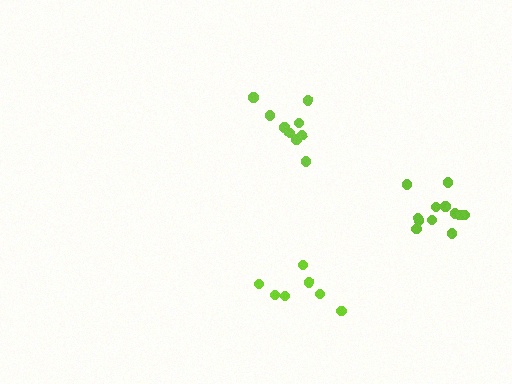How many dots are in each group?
Group 1: 7 dots, Group 2: 12 dots, Group 3: 9 dots (28 total).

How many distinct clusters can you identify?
There are 3 distinct clusters.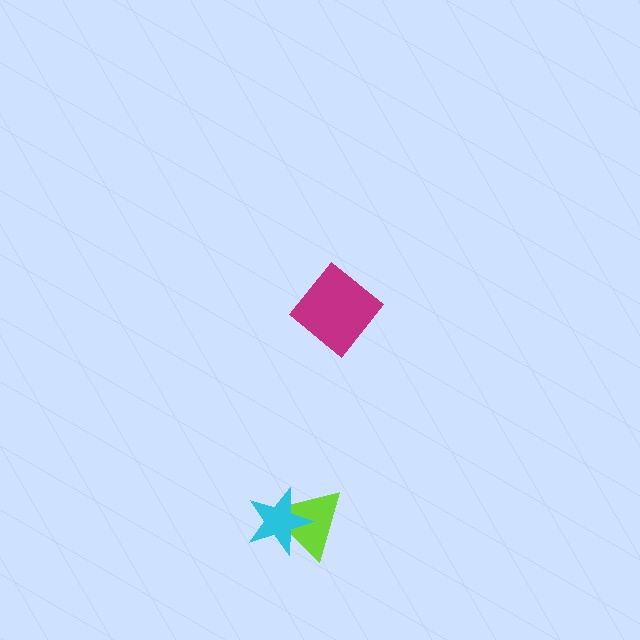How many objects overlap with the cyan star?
1 object overlaps with the cyan star.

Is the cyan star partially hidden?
No, no other shape covers it.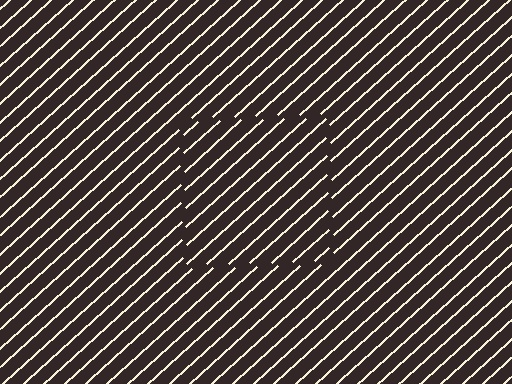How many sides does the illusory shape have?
4 sides — the line-ends trace a square.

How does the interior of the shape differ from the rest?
The interior of the shape contains the same grating, shifted by half a period — the contour is defined by the phase discontinuity where line-ends from the inner and outer gratings abut.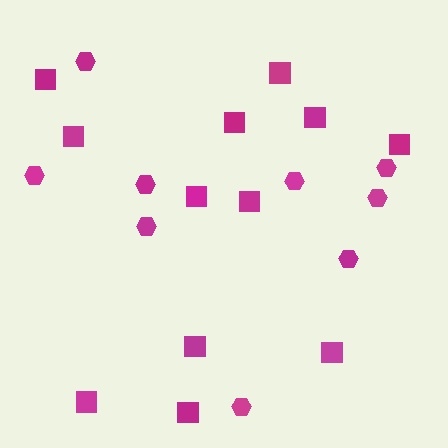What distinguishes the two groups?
There are 2 groups: one group of hexagons (9) and one group of squares (12).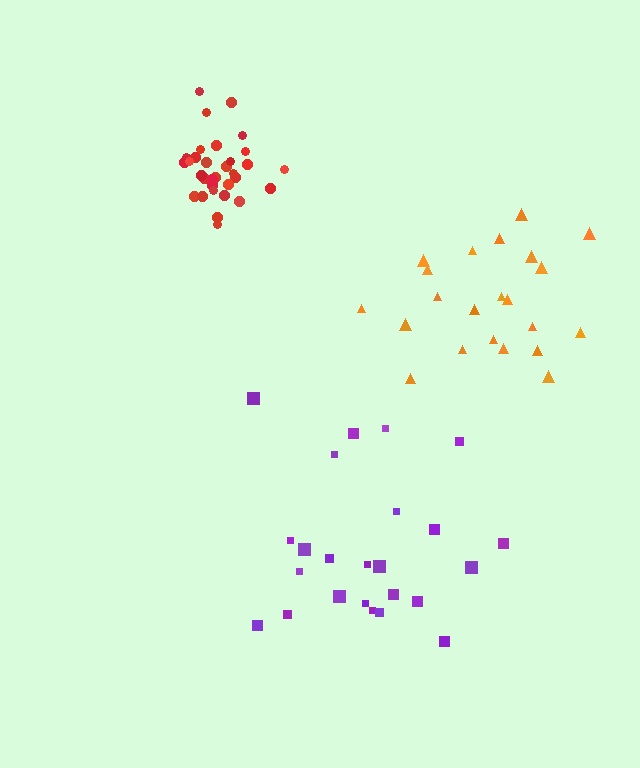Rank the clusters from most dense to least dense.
red, orange, purple.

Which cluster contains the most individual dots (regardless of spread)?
Red (33).